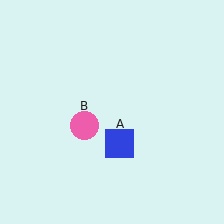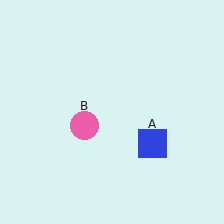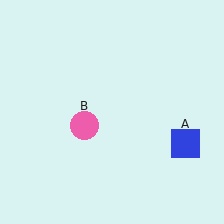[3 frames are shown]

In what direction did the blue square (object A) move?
The blue square (object A) moved right.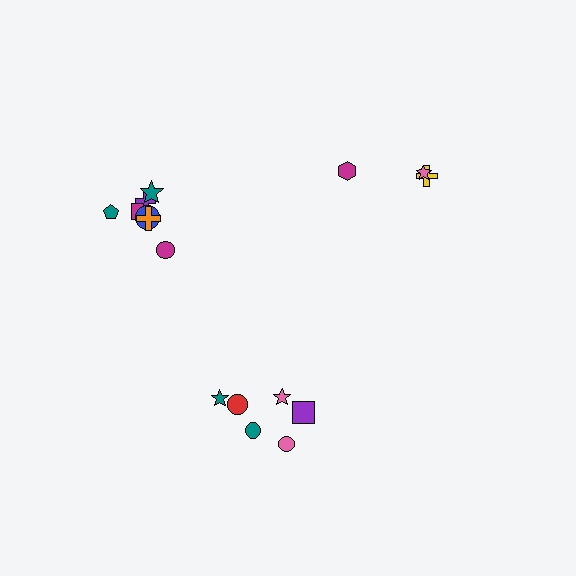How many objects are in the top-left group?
There are 7 objects.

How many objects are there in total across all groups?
There are 16 objects.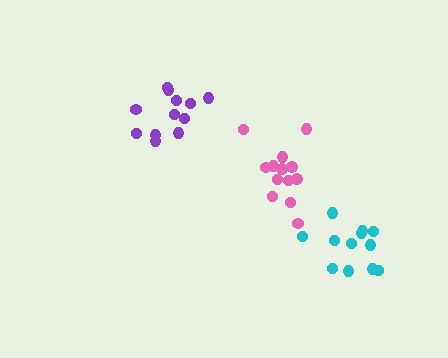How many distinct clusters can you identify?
There are 3 distinct clusters.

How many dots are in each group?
Group 1: 12 dots, Group 2: 13 dots, Group 3: 12 dots (37 total).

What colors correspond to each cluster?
The clusters are colored: cyan, pink, purple.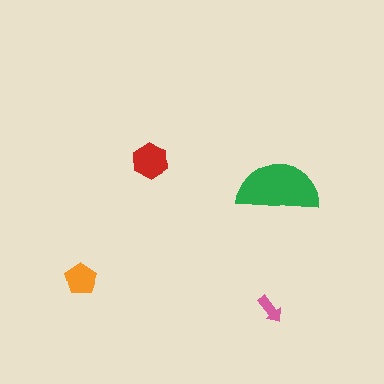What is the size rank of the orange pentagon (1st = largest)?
3rd.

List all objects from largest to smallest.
The green semicircle, the red hexagon, the orange pentagon, the pink arrow.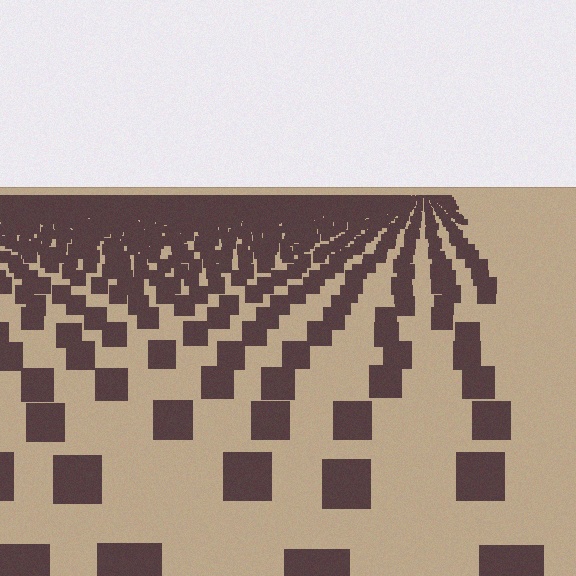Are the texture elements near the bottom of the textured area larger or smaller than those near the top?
Larger. Near the bottom, elements are closer to the viewer and appear at a bigger on-screen size.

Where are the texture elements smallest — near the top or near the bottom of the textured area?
Near the top.